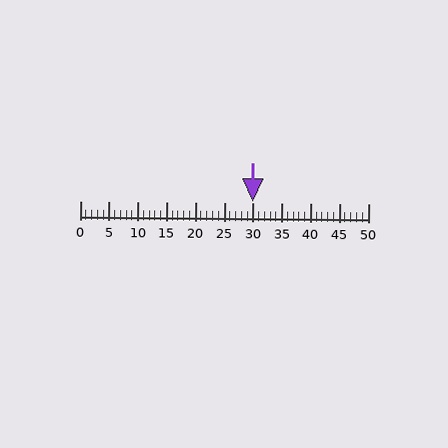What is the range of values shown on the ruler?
The ruler shows values from 0 to 50.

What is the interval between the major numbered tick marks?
The major tick marks are spaced 5 units apart.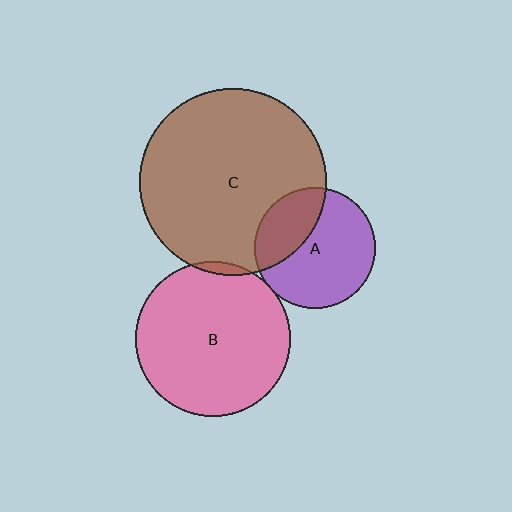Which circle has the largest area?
Circle C (brown).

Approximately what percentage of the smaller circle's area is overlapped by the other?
Approximately 30%.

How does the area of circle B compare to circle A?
Approximately 1.7 times.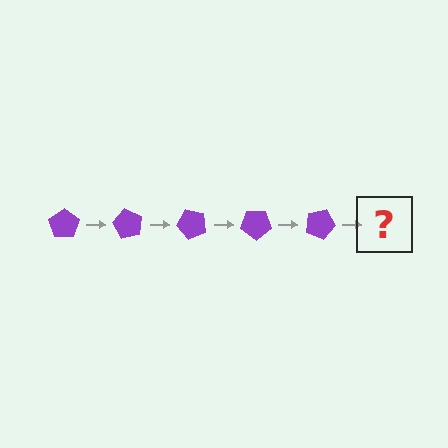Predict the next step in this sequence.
The next step is a purple pentagon rotated 300 degrees.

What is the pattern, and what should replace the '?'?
The pattern is that the pentagon rotates 60 degrees each step. The '?' should be a purple pentagon rotated 300 degrees.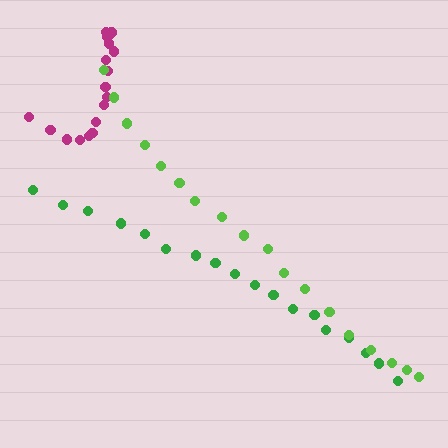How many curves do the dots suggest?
There are 3 distinct paths.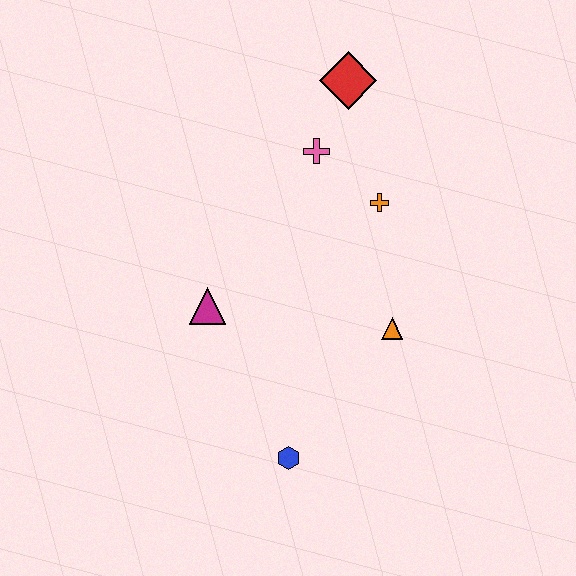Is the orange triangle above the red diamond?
No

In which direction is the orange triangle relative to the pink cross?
The orange triangle is below the pink cross.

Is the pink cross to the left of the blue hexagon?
No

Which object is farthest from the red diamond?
The blue hexagon is farthest from the red diamond.